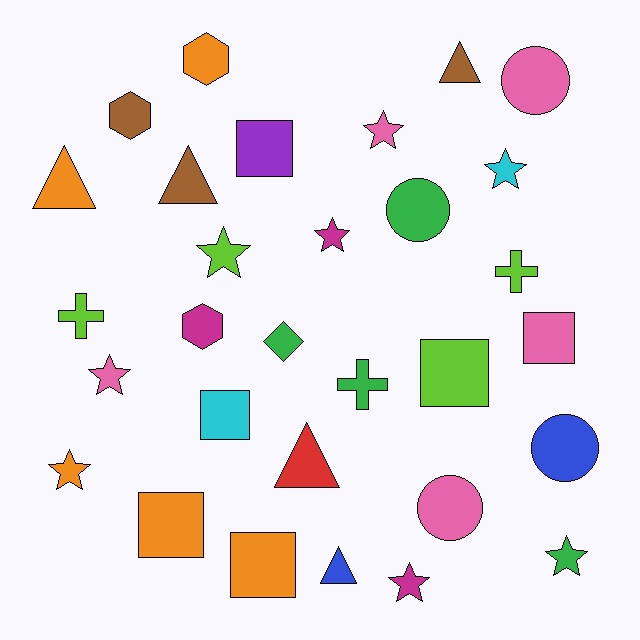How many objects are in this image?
There are 30 objects.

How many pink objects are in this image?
There are 5 pink objects.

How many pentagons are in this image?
There are no pentagons.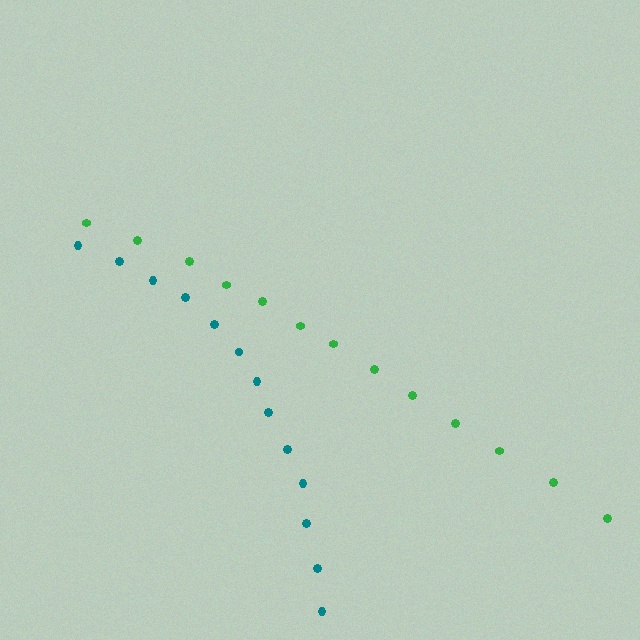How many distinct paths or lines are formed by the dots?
There are 2 distinct paths.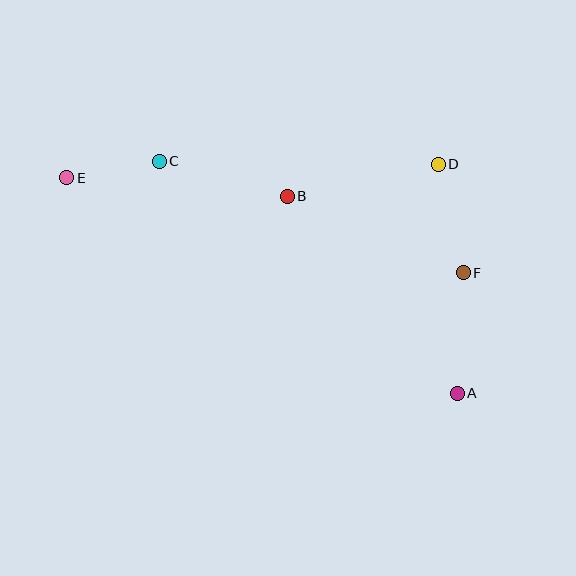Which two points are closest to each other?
Points C and E are closest to each other.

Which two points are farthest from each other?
Points A and E are farthest from each other.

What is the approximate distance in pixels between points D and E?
The distance between D and E is approximately 372 pixels.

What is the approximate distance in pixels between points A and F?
The distance between A and F is approximately 121 pixels.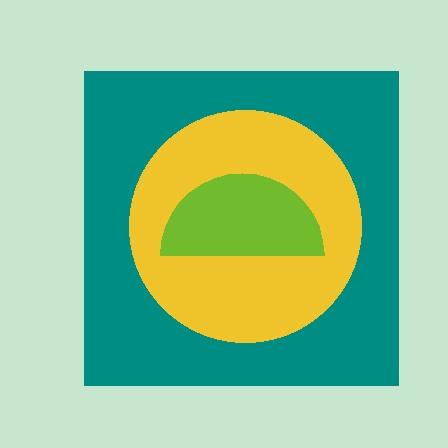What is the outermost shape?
The teal square.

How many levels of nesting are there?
3.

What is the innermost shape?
The lime semicircle.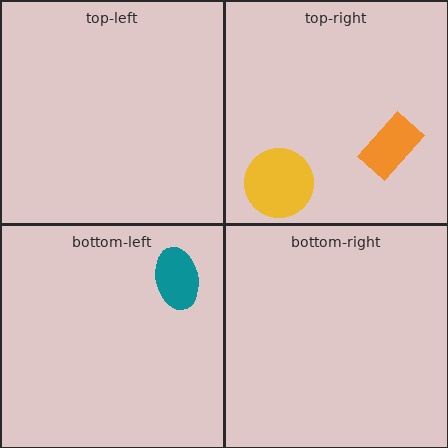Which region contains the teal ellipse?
The bottom-left region.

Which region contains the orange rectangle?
The top-right region.